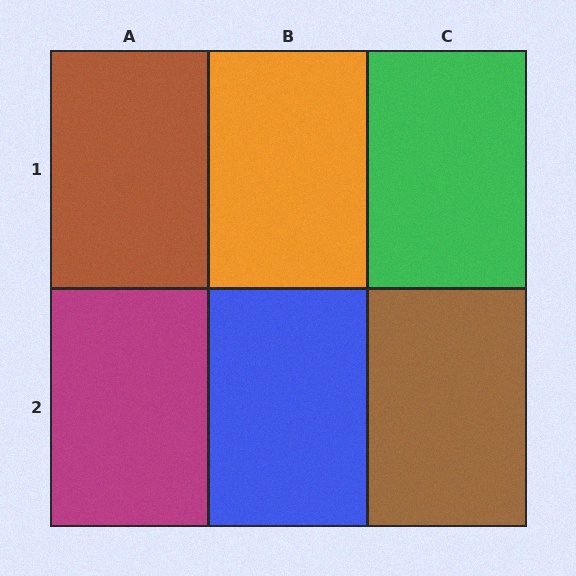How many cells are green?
1 cell is green.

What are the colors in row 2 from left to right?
Magenta, blue, brown.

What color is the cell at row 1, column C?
Green.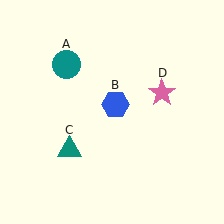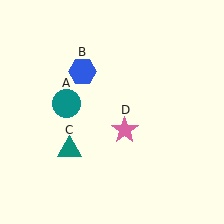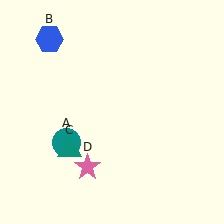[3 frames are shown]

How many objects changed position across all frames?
3 objects changed position: teal circle (object A), blue hexagon (object B), pink star (object D).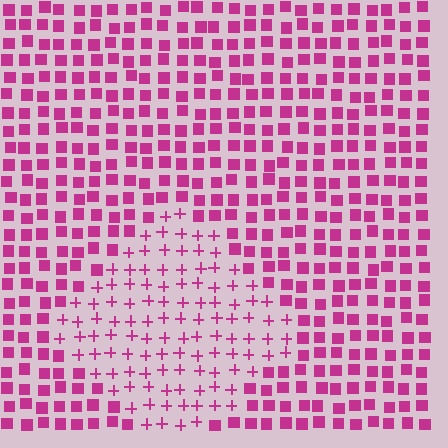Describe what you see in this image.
The image is filled with small magenta elements arranged in a uniform grid. A diamond-shaped region contains plus signs, while the surrounding area contains squares. The boundary is defined purely by the change in element shape.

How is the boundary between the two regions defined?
The boundary is defined by a change in element shape: plus signs inside vs. squares outside. All elements share the same color and spacing.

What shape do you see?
I see a diamond.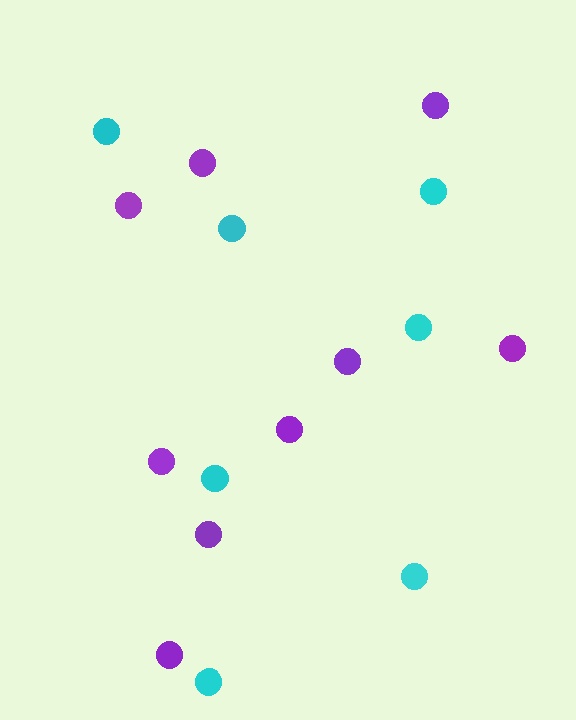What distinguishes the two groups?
There are 2 groups: one group of purple circles (9) and one group of cyan circles (7).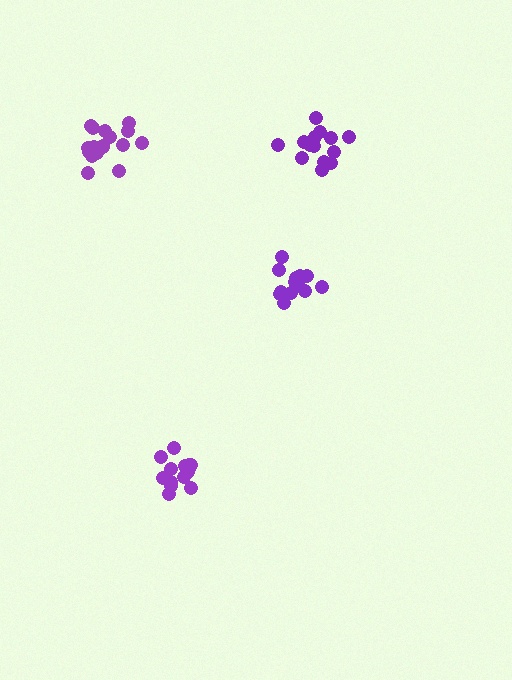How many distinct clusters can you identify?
There are 4 distinct clusters.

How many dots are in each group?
Group 1: 14 dots, Group 2: 14 dots, Group 3: 14 dots, Group 4: 17 dots (59 total).